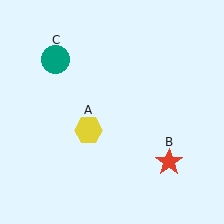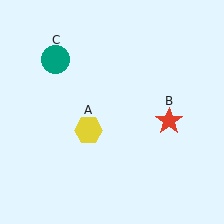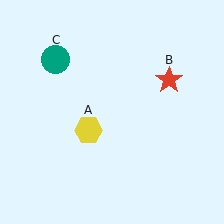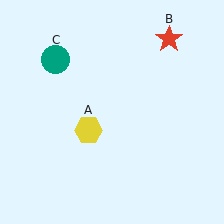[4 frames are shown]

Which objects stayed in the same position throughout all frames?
Yellow hexagon (object A) and teal circle (object C) remained stationary.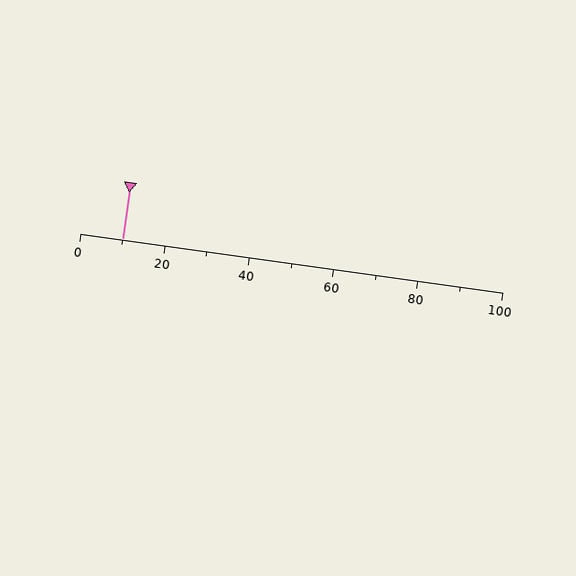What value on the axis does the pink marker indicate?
The marker indicates approximately 10.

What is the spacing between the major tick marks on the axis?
The major ticks are spaced 20 apart.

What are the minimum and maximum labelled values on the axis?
The axis runs from 0 to 100.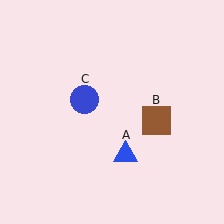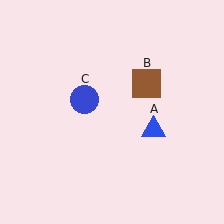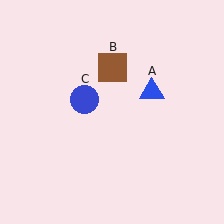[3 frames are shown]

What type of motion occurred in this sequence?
The blue triangle (object A), brown square (object B) rotated counterclockwise around the center of the scene.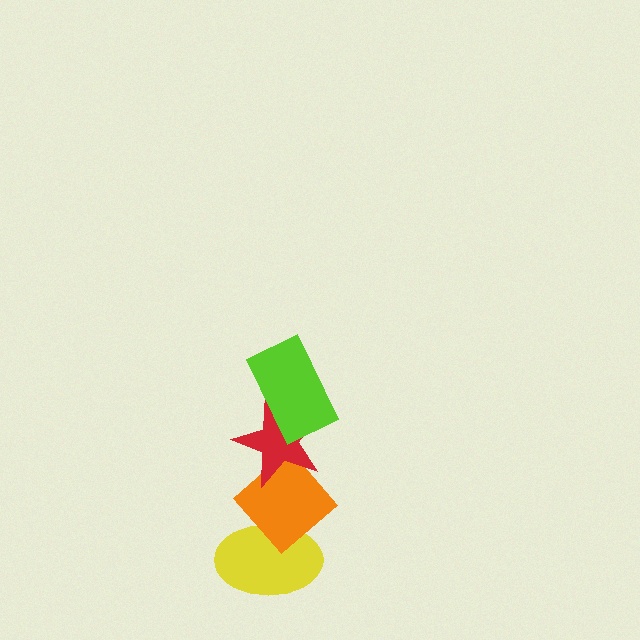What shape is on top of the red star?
The lime rectangle is on top of the red star.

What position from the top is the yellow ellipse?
The yellow ellipse is 4th from the top.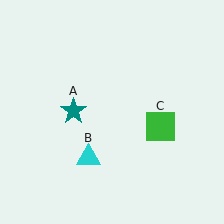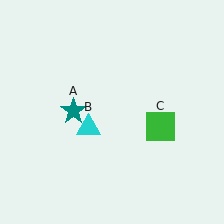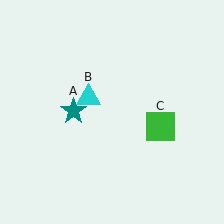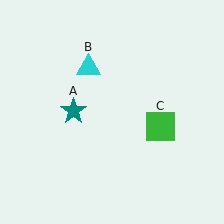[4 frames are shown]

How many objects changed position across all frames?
1 object changed position: cyan triangle (object B).